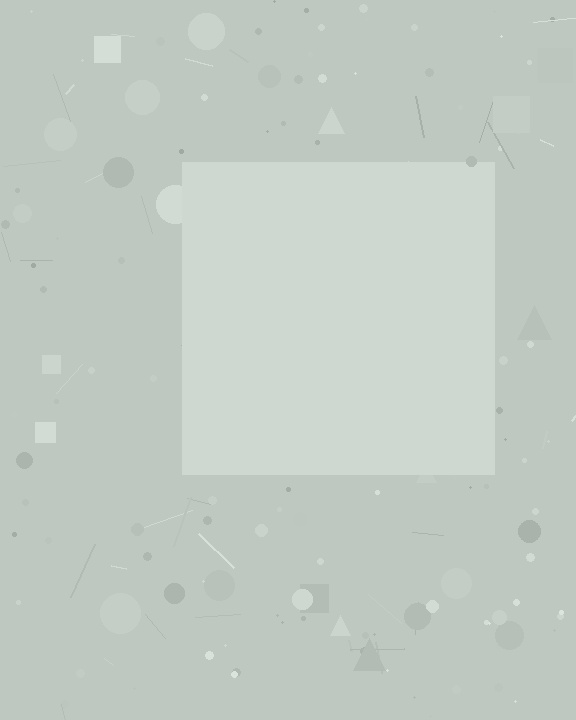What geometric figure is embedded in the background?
A square is embedded in the background.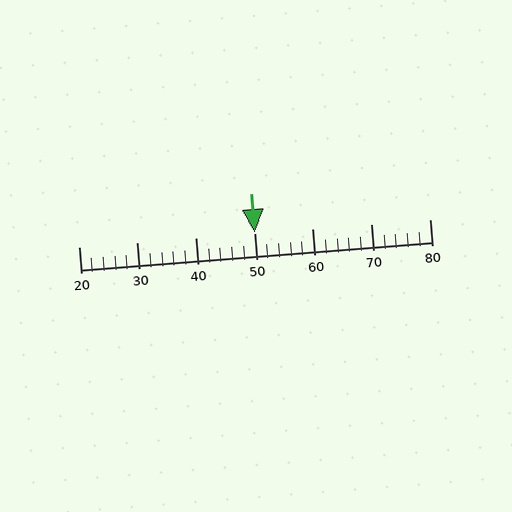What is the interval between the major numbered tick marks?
The major tick marks are spaced 10 units apart.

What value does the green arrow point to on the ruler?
The green arrow points to approximately 50.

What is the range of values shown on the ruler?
The ruler shows values from 20 to 80.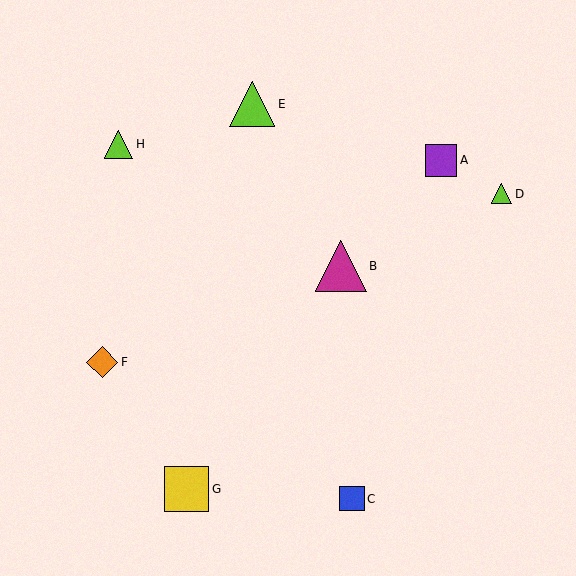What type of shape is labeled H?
Shape H is a lime triangle.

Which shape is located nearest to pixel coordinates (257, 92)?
The lime triangle (labeled E) at (252, 104) is nearest to that location.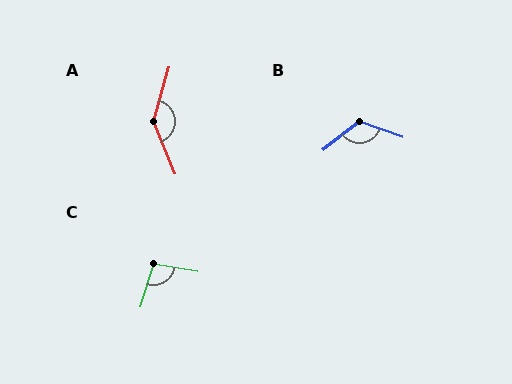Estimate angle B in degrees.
Approximately 123 degrees.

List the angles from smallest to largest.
C (98°), B (123°), A (143°).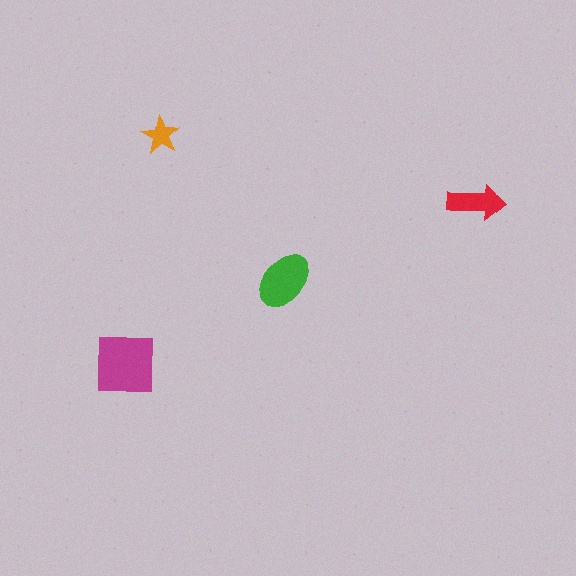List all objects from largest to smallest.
The magenta square, the green ellipse, the red arrow, the orange star.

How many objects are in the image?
There are 4 objects in the image.